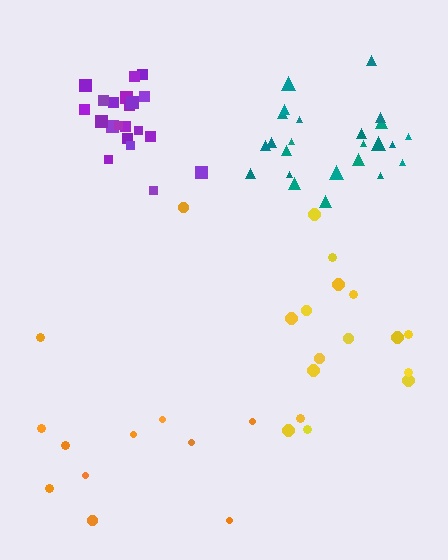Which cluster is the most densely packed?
Purple.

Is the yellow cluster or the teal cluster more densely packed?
Teal.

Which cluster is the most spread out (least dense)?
Orange.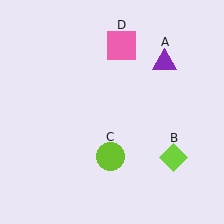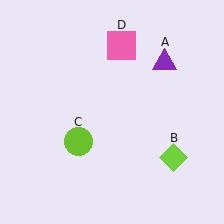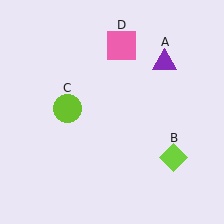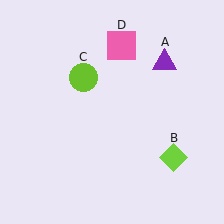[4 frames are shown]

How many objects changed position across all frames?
1 object changed position: lime circle (object C).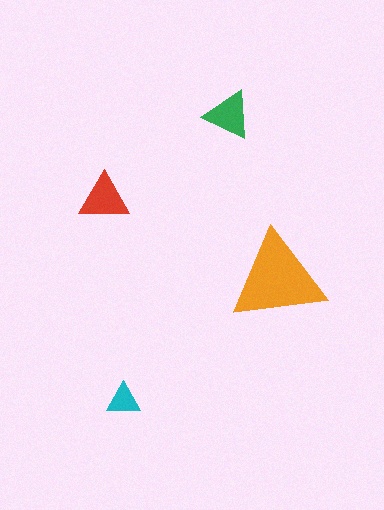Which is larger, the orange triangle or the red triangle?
The orange one.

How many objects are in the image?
There are 4 objects in the image.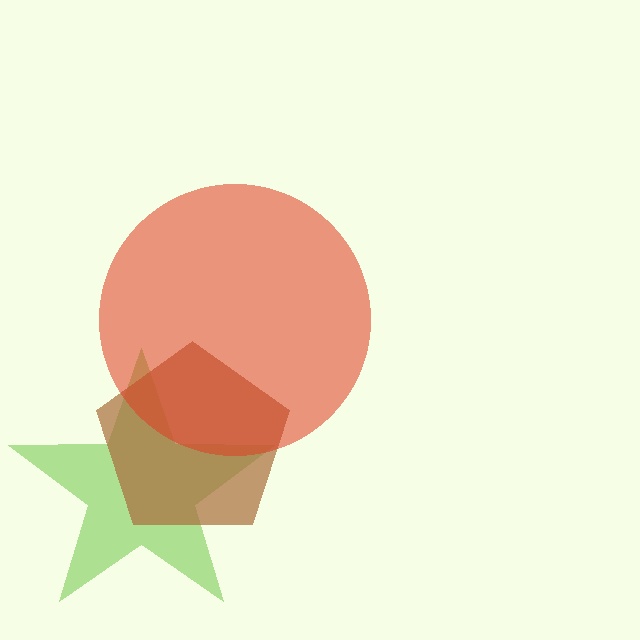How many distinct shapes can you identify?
There are 3 distinct shapes: a lime star, a brown pentagon, a red circle.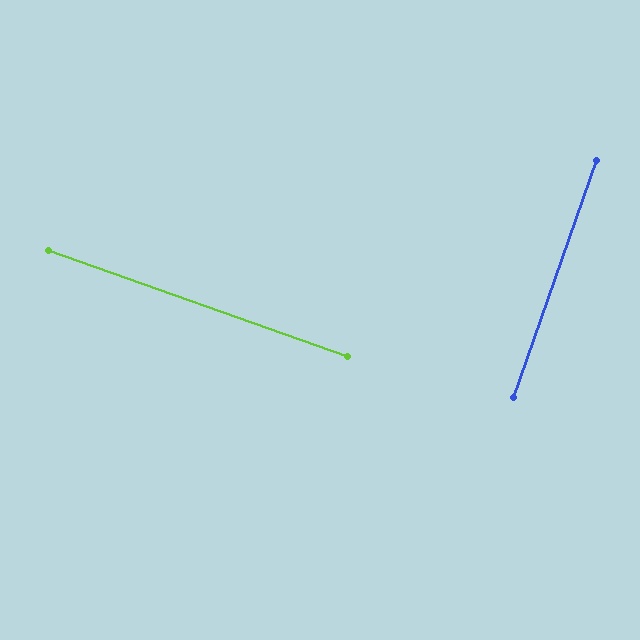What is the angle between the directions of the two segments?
Approximately 90 degrees.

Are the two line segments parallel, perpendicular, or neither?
Perpendicular — they meet at approximately 90°.